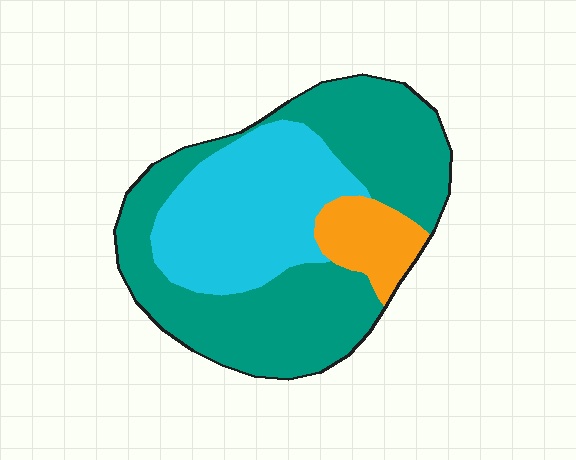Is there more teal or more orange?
Teal.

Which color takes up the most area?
Teal, at roughly 55%.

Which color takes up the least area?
Orange, at roughly 10%.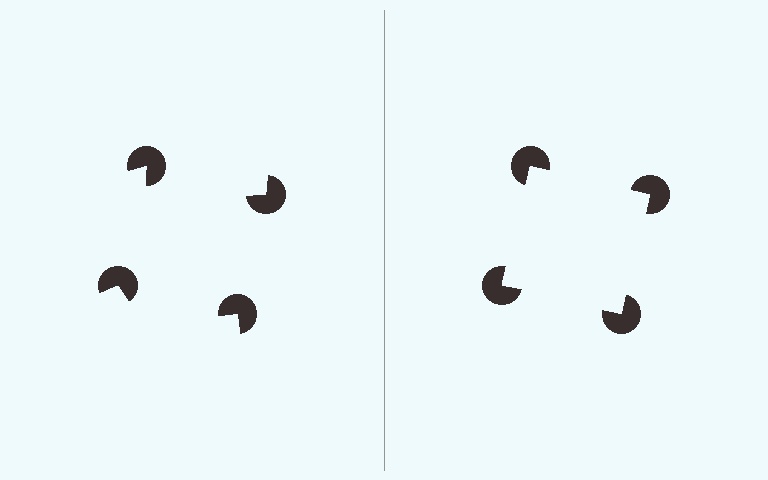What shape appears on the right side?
An illusory square.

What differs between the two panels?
The pac-man discs are positioned identically on both sides; only the wedge orientations differ. On the right they align to a square; on the left they are misaligned.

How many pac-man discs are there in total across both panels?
8 — 4 on each side.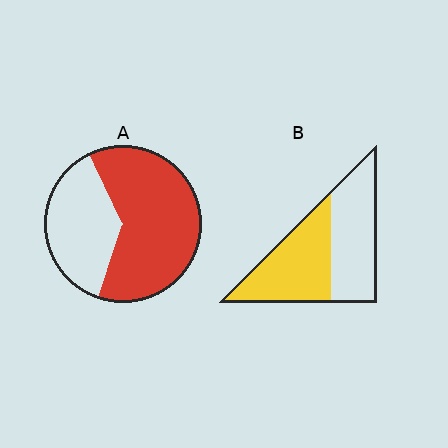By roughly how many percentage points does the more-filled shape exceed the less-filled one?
By roughly 10 percentage points (A over B).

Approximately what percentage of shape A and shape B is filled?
A is approximately 65% and B is approximately 50%.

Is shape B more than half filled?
Roughly half.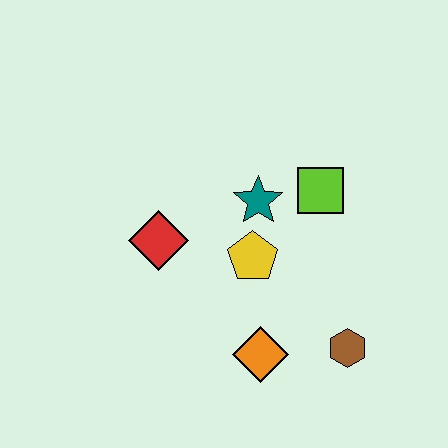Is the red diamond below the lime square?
Yes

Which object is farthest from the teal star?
The brown hexagon is farthest from the teal star.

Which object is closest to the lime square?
The teal star is closest to the lime square.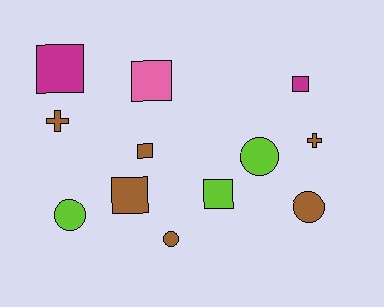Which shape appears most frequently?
Square, with 6 objects.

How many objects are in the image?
There are 12 objects.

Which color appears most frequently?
Brown, with 6 objects.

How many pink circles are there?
There are no pink circles.